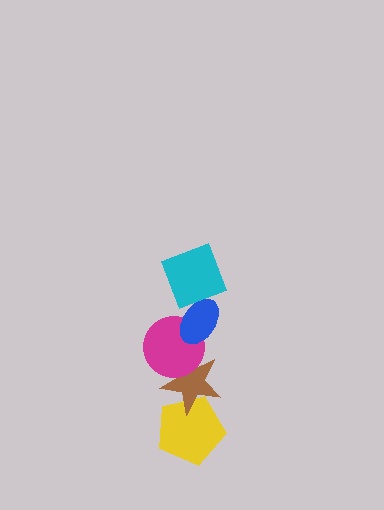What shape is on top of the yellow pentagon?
The brown star is on top of the yellow pentagon.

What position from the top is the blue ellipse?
The blue ellipse is 2nd from the top.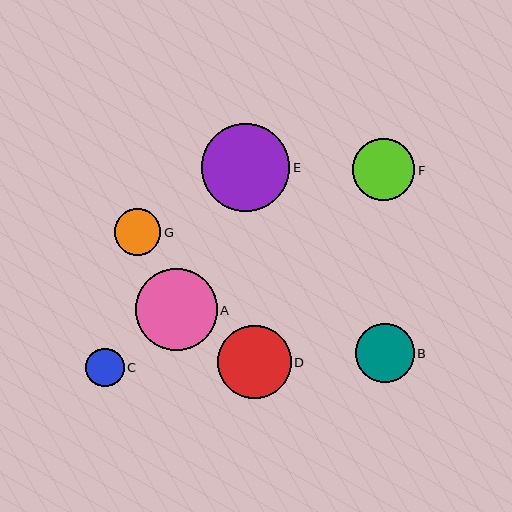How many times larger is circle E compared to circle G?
Circle E is approximately 1.9 times the size of circle G.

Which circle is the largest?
Circle E is the largest with a size of approximately 88 pixels.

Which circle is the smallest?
Circle C is the smallest with a size of approximately 38 pixels.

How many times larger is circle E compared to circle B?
Circle E is approximately 1.5 times the size of circle B.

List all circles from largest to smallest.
From largest to smallest: E, A, D, F, B, G, C.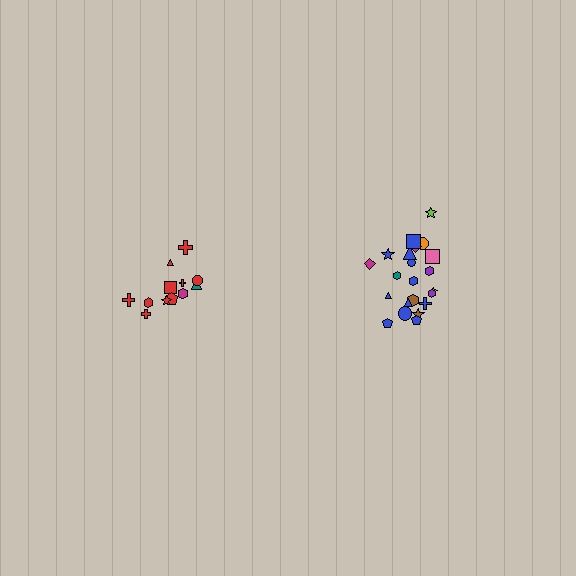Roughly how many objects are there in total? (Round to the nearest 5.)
Roughly 35 objects in total.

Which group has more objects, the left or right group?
The right group.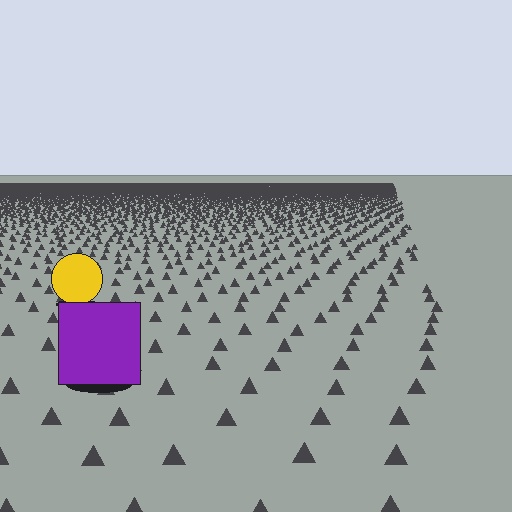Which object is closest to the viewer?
The purple square is closest. The texture marks near it are larger and more spread out.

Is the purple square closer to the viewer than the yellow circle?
Yes. The purple square is closer — you can tell from the texture gradient: the ground texture is coarser near it.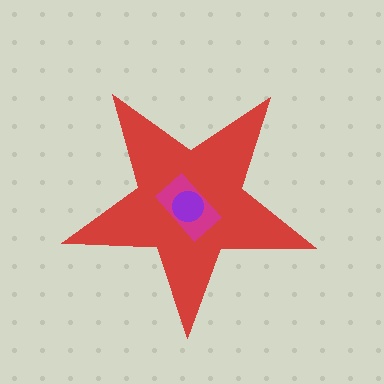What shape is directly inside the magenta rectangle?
The purple circle.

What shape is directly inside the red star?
The magenta rectangle.